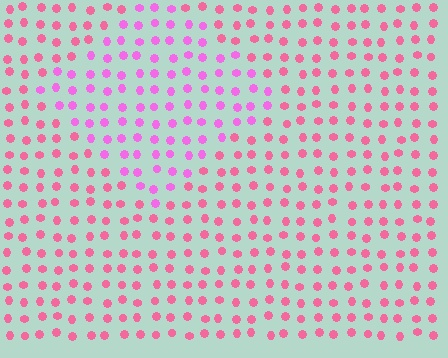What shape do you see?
I see a diamond.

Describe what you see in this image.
The image is filled with small pink elements in a uniform arrangement. A diamond-shaped region is visible where the elements are tinted to a slightly different hue, forming a subtle color boundary.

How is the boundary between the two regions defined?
The boundary is defined purely by a slight shift in hue (about 32 degrees). Spacing, size, and orientation are identical on both sides.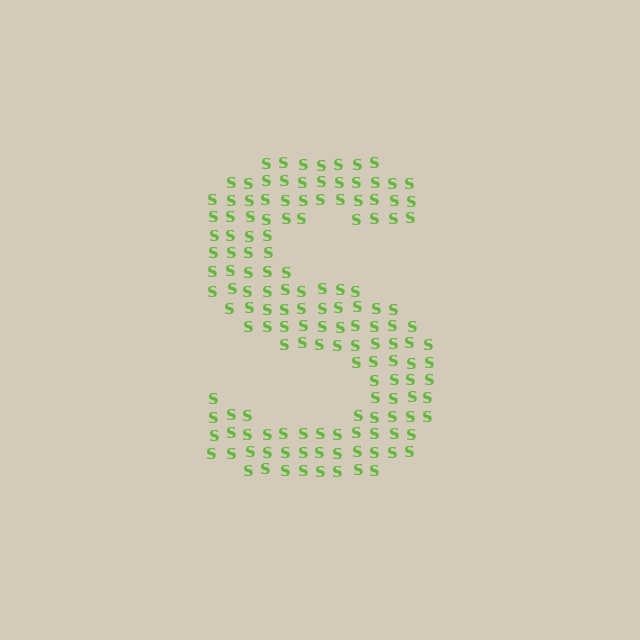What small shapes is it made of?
It is made of small letter S's.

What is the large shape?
The large shape is the letter S.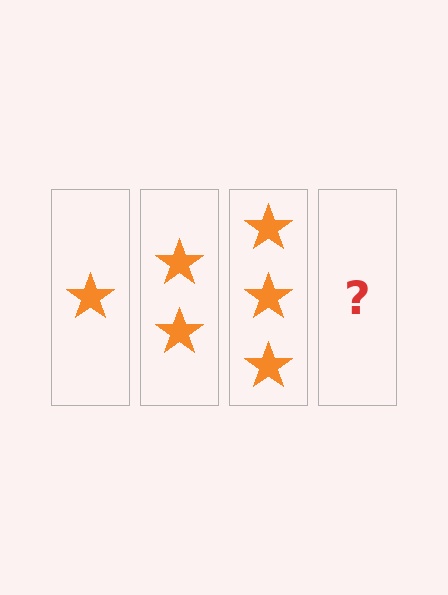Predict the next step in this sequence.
The next step is 4 stars.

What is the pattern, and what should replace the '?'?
The pattern is that each step adds one more star. The '?' should be 4 stars.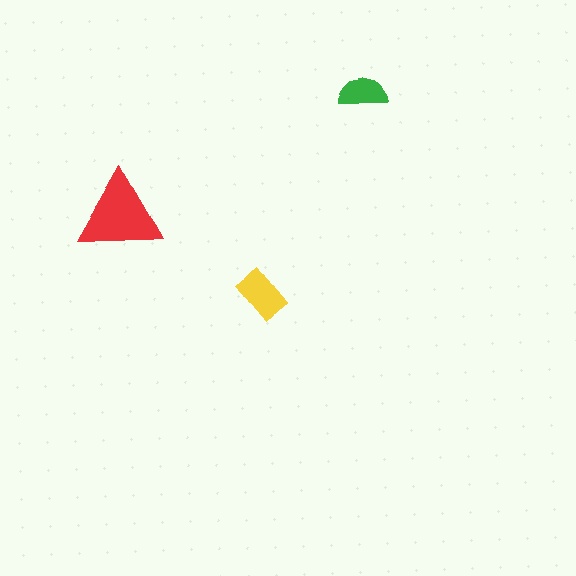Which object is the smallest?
The green semicircle.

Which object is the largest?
The red triangle.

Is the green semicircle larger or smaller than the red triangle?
Smaller.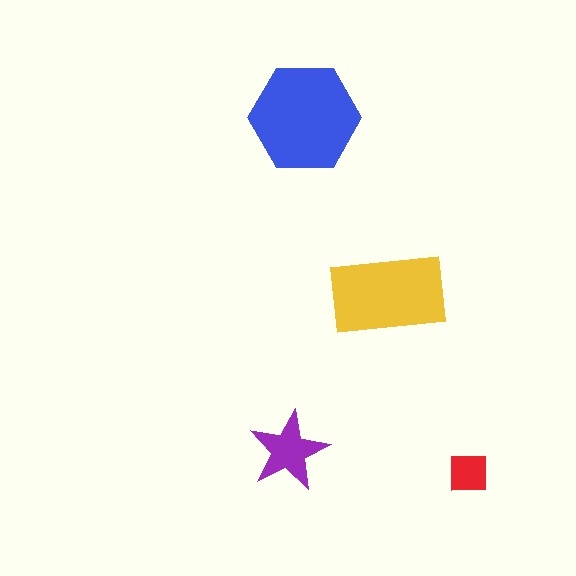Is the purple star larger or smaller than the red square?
Larger.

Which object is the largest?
The blue hexagon.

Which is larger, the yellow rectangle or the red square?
The yellow rectangle.